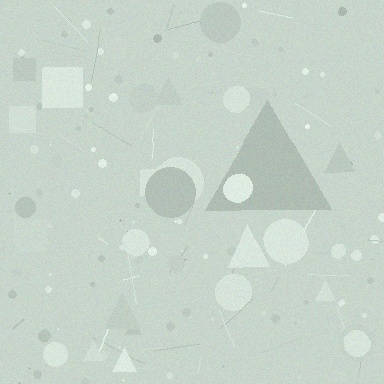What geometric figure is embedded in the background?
A triangle is embedded in the background.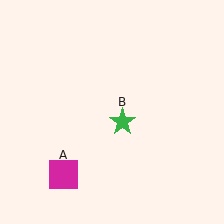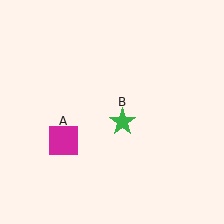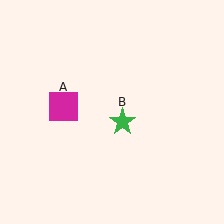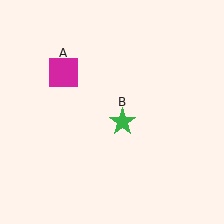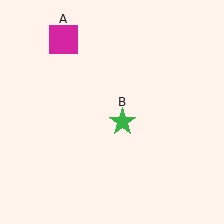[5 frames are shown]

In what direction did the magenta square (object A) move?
The magenta square (object A) moved up.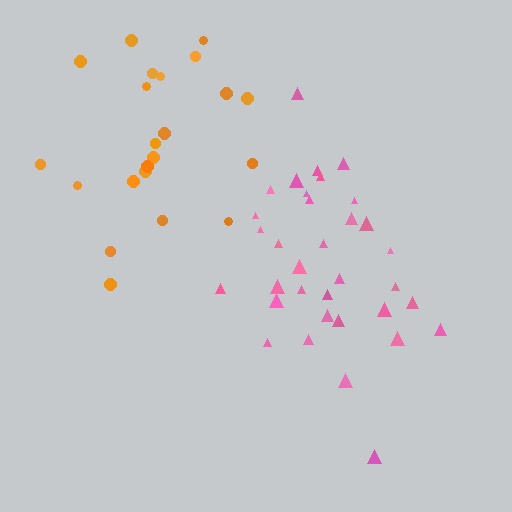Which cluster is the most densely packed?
Pink.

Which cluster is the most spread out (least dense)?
Orange.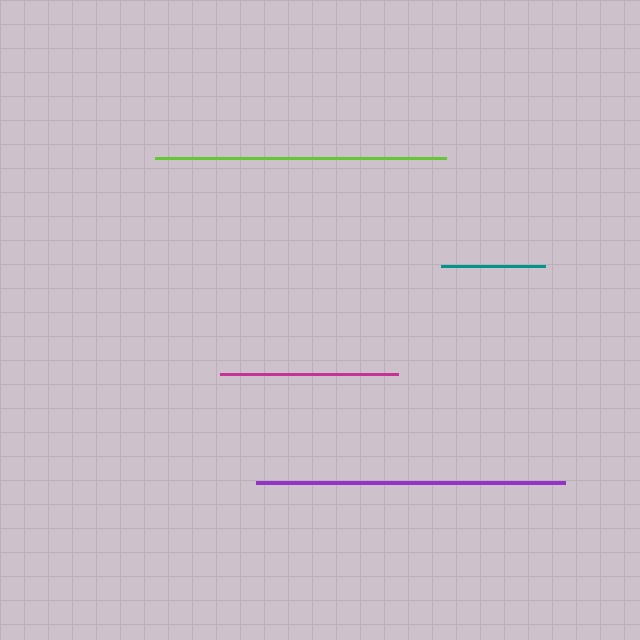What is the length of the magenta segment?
The magenta segment is approximately 178 pixels long.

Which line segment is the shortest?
The teal line is the shortest at approximately 104 pixels.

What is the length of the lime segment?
The lime segment is approximately 291 pixels long.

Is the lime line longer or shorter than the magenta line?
The lime line is longer than the magenta line.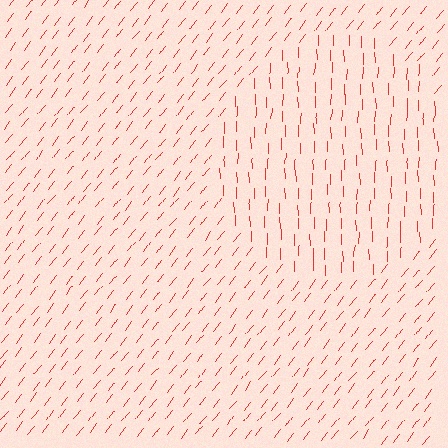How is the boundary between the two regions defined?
The boundary is defined purely by a change in line orientation (approximately 38 degrees difference). All lines are the same color and thickness.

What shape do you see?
I see a circle.